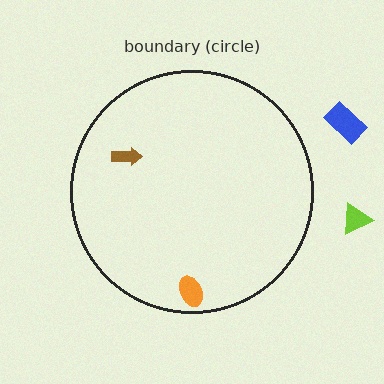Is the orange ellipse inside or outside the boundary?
Inside.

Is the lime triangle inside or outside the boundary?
Outside.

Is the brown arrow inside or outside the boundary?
Inside.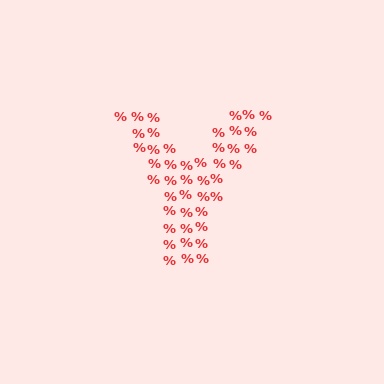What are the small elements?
The small elements are percent signs.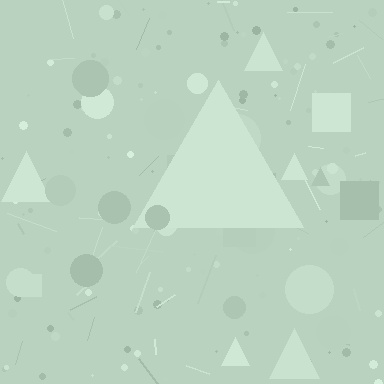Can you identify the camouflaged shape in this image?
The camouflaged shape is a triangle.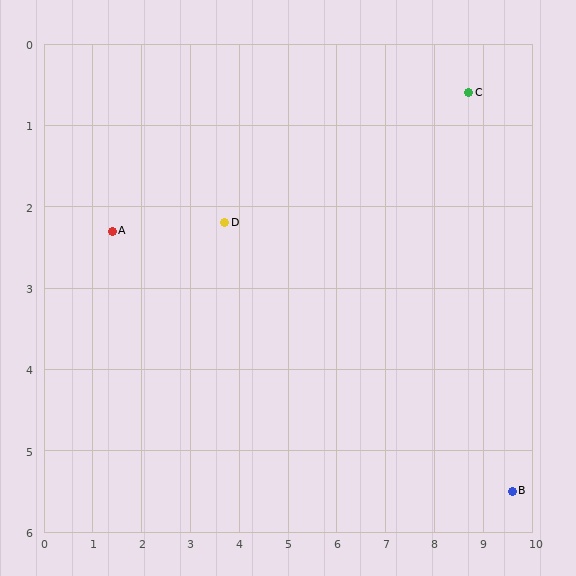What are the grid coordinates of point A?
Point A is at approximately (1.4, 2.3).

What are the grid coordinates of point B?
Point B is at approximately (9.6, 5.5).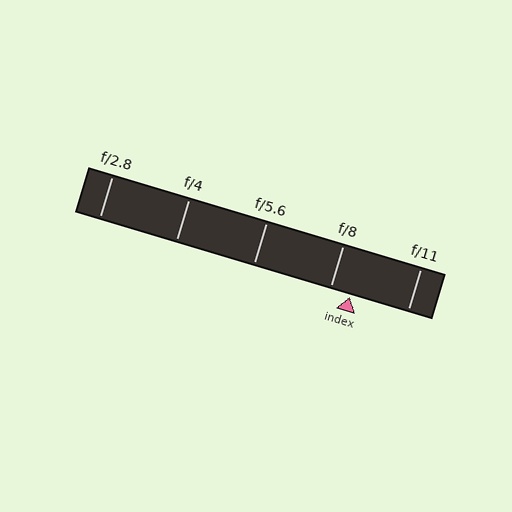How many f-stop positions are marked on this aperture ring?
There are 5 f-stop positions marked.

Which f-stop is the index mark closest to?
The index mark is closest to f/8.